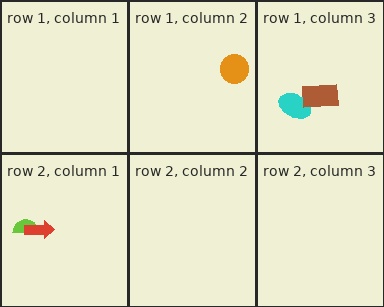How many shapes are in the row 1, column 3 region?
2.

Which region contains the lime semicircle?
The row 2, column 1 region.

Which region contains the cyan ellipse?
The row 1, column 3 region.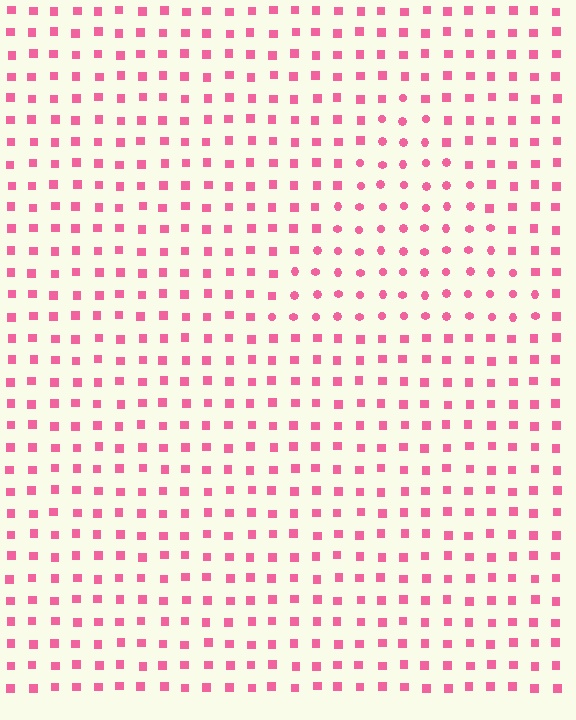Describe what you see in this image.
The image is filled with small pink elements arranged in a uniform grid. A triangle-shaped region contains circles, while the surrounding area contains squares. The boundary is defined purely by the change in element shape.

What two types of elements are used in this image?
The image uses circles inside the triangle region and squares outside it.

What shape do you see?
I see a triangle.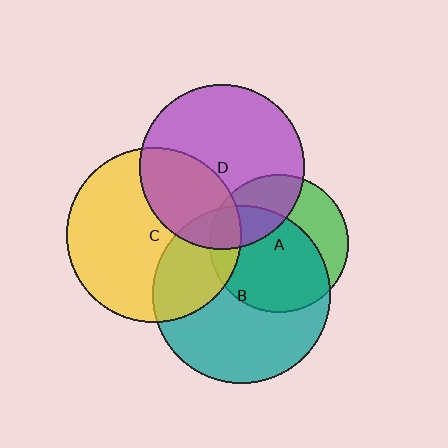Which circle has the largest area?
Circle B (teal).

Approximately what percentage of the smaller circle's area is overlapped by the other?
Approximately 15%.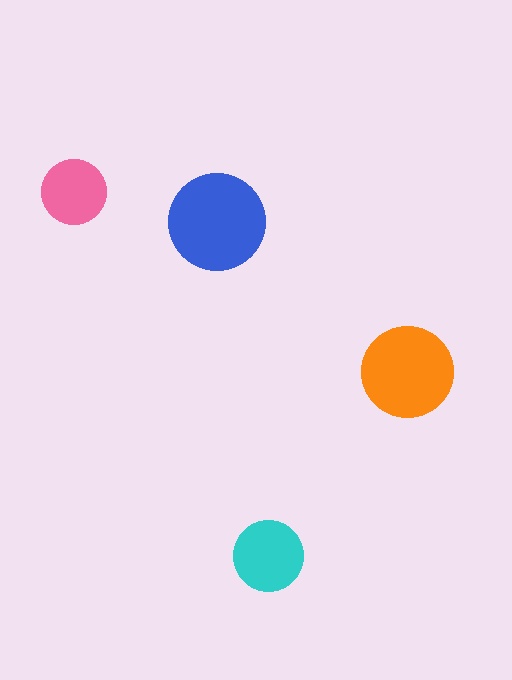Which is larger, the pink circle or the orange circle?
The orange one.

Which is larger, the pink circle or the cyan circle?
The cyan one.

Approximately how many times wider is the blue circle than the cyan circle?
About 1.5 times wider.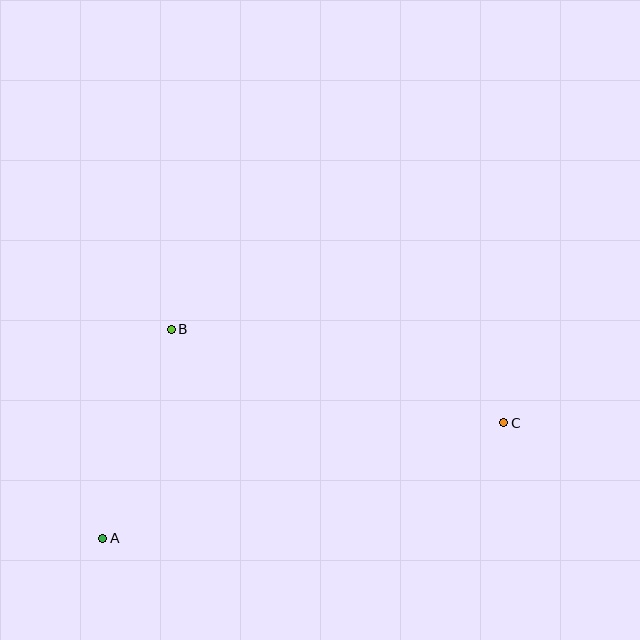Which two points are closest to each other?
Points A and B are closest to each other.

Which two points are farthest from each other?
Points A and C are farthest from each other.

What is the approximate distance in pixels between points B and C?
The distance between B and C is approximately 345 pixels.